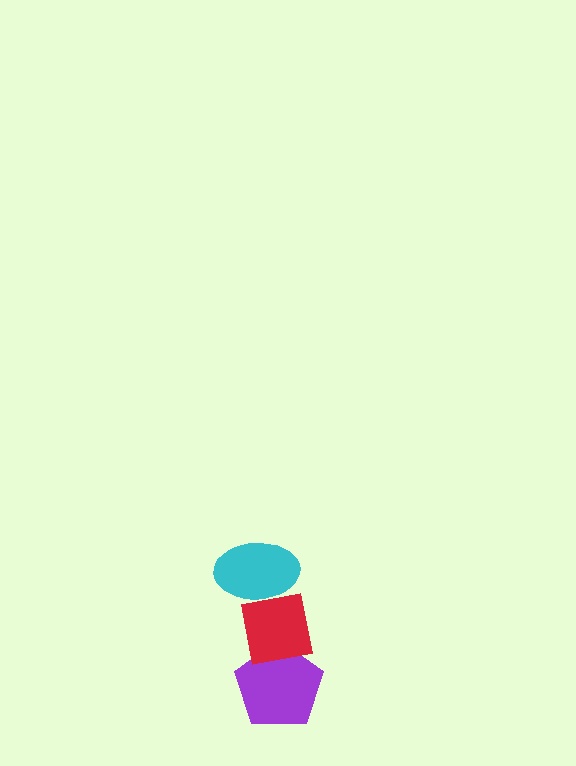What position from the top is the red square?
The red square is 2nd from the top.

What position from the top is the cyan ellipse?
The cyan ellipse is 1st from the top.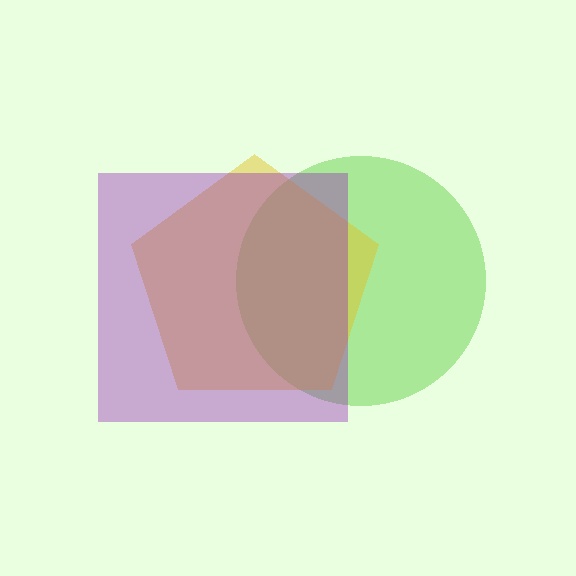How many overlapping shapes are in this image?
There are 3 overlapping shapes in the image.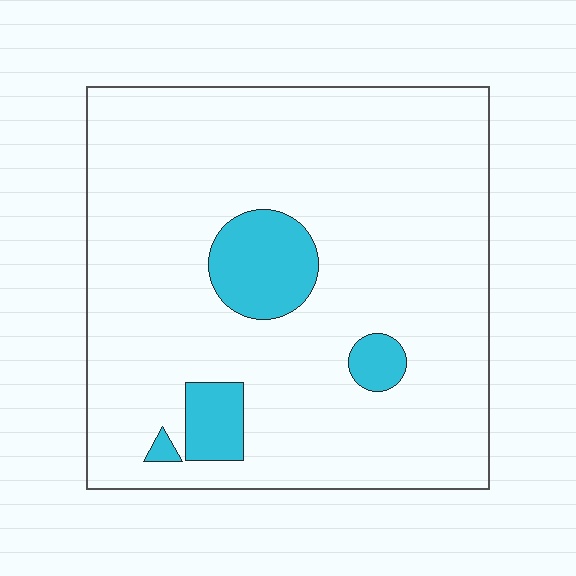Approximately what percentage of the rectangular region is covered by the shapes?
Approximately 10%.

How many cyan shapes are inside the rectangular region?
4.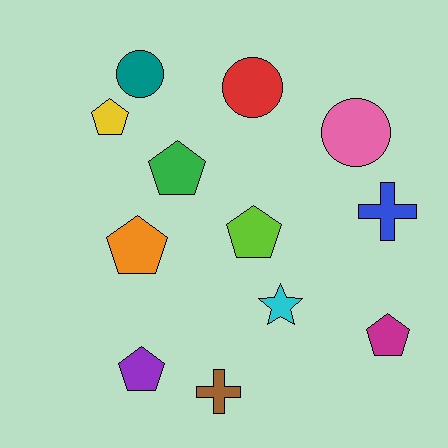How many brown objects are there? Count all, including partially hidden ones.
There is 1 brown object.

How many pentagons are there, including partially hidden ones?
There are 6 pentagons.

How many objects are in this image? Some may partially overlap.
There are 12 objects.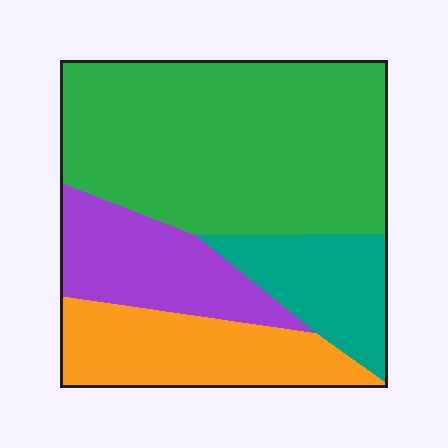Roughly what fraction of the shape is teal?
Teal takes up less than a sixth of the shape.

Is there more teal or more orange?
Orange.